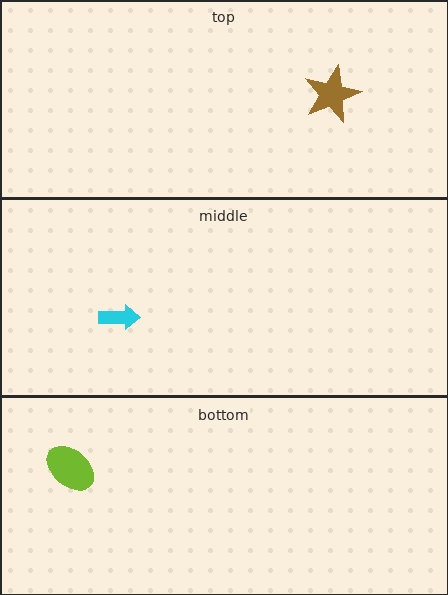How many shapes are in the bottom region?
1.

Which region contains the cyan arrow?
The middle region.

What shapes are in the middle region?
The cyan arrow.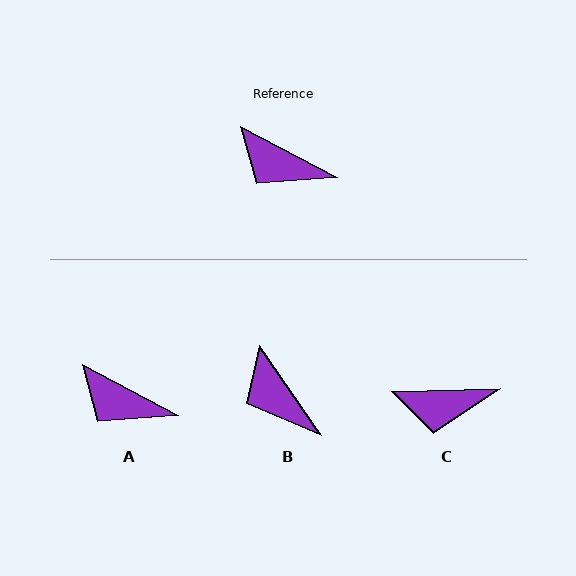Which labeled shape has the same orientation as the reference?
A.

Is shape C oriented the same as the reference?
No, it is off by about 29 degrees.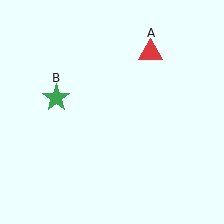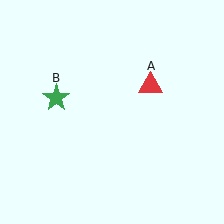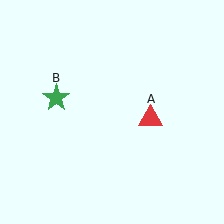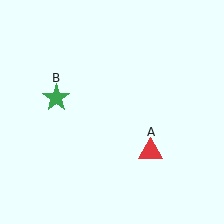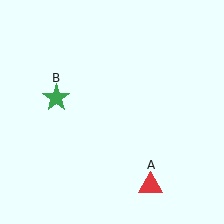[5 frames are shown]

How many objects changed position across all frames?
1 object changed position: red triangle (object A).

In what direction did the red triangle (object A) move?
The red triangle (object A) moved down.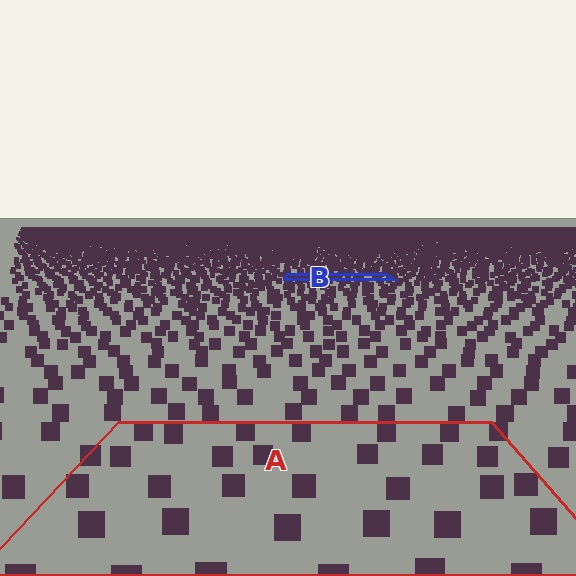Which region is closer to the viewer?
Region A is closer. The texture elements there are larger and more spread out.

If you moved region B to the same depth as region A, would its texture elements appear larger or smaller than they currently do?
They would appear larger. At a closer depth, the same texture elements are projected at a bigger on-screen size.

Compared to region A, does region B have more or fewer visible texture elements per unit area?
Region B has more texture elements per unit area — they are packed more densely because it is farther away.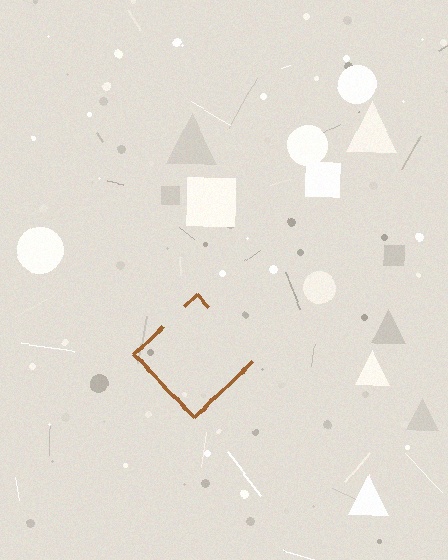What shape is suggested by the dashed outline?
The dashed outline suggests a diamond.